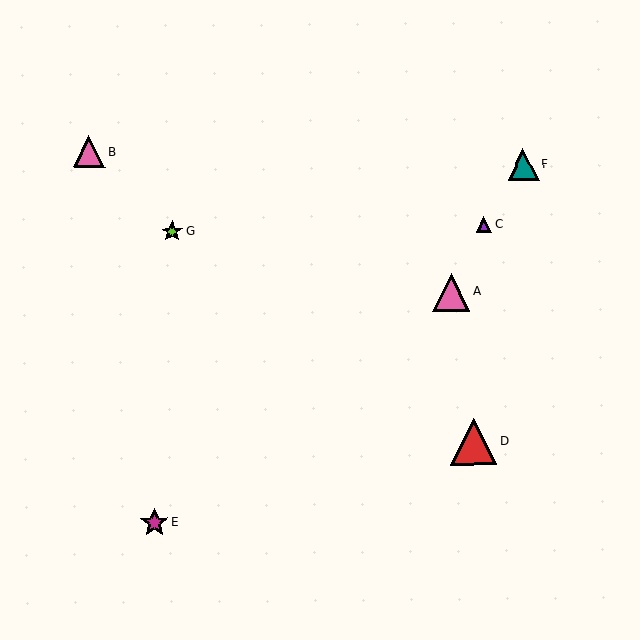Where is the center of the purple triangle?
The center of the purple triangle is at (484, 225).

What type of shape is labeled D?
Shape D is a red triangle.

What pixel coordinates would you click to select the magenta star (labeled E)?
Click at (154, 522) to select the magenta star E.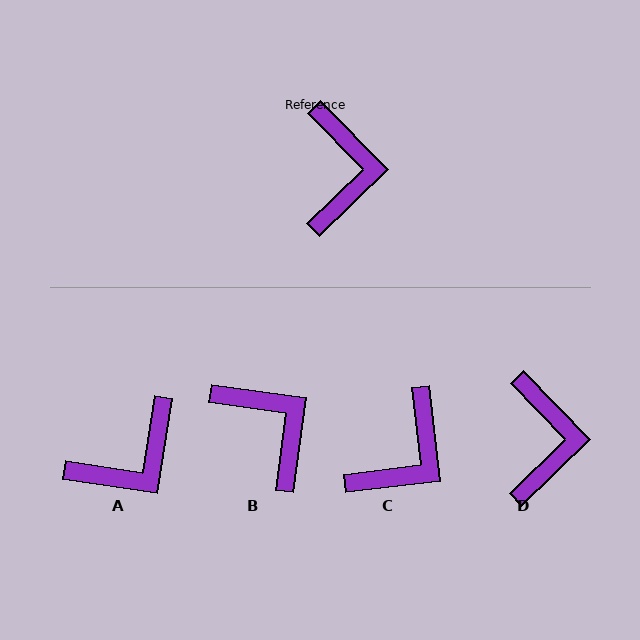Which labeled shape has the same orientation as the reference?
D.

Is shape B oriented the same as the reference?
No, it is off by about 38 degrees.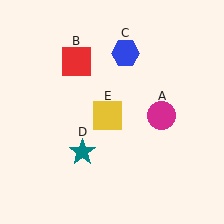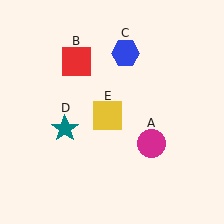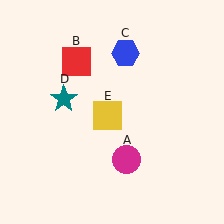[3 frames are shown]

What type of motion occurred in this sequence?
The magenta circle (object A), teal star (object D) rotated clockwise around the center of the scene.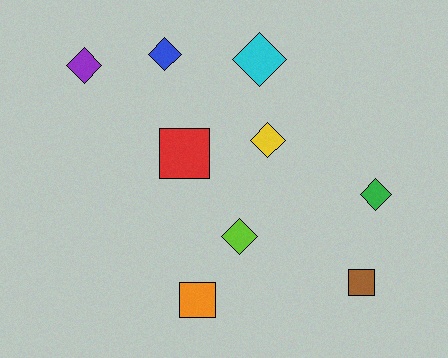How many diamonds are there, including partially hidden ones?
There are 6 diamonds.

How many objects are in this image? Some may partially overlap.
There are 9 objects.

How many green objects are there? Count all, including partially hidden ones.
There is 1 green object.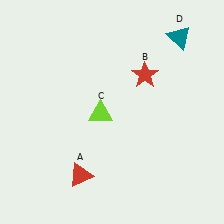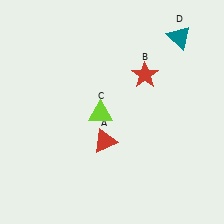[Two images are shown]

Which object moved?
The red triangle (A) moved up.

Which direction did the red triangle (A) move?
The red triangle (A) moved up.